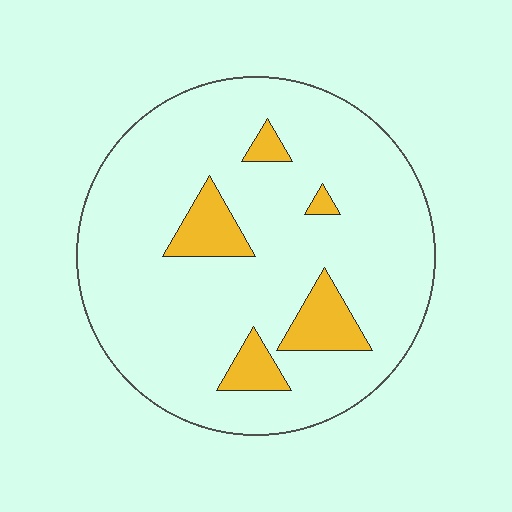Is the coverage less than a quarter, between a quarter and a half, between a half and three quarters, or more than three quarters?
Less than a quarter.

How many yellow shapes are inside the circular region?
5.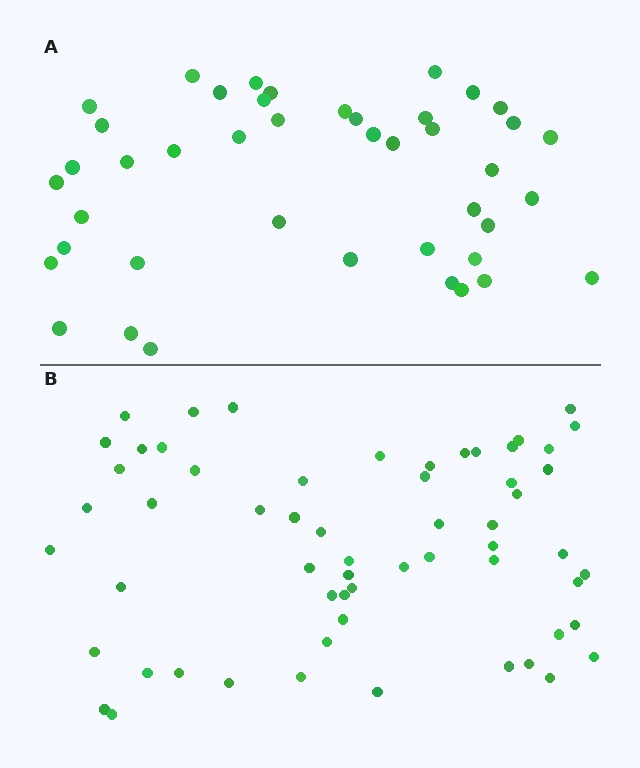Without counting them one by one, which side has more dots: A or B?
Region B (the bottom region) has more dots.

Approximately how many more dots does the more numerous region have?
Region B has approximately 15 more dots than region A.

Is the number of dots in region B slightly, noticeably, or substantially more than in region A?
Region B has noticeably more, but not dramatically so. The ratio is roughly 1.4 to 1.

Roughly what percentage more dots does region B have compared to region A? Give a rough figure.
About 40% more.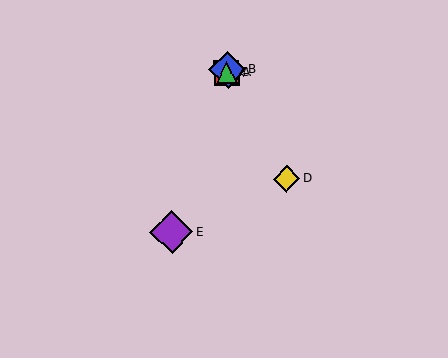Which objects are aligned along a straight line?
Objects A, B, C, E are aligned along a straight line.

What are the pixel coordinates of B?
Object B is at (227, 70).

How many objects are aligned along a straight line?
4 objects (A, B, C, E) are aligned along a straight line.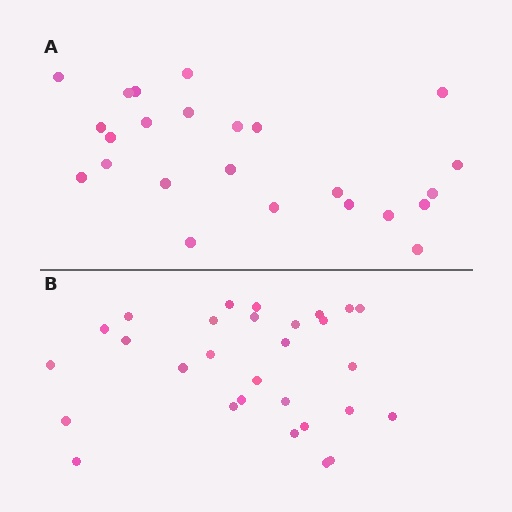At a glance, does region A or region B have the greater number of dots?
Region B (the bottom region) has more dots.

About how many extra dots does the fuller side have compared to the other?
Region B has about 5 more dots than region A.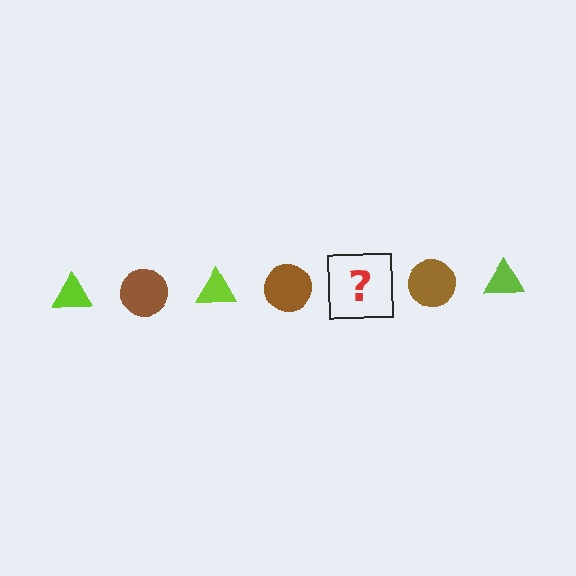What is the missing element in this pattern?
The missing element is a lime triangle.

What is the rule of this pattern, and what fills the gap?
The rule is that the pattern alternates between lime triangle and brown circle. The gap should be filled with a lime triangle.